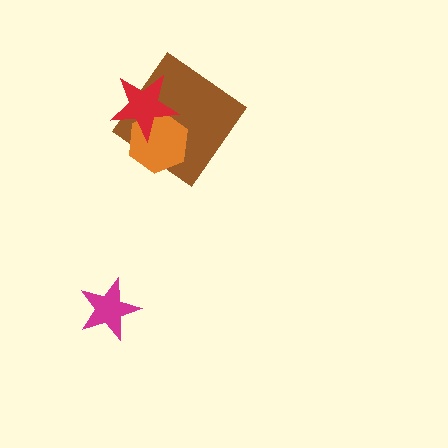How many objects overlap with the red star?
2 objects overlap with the red star.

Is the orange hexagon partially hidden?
Yes, it is partially covered by another shape.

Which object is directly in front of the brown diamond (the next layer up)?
The orange hexagon is directly in front of the brown diamond.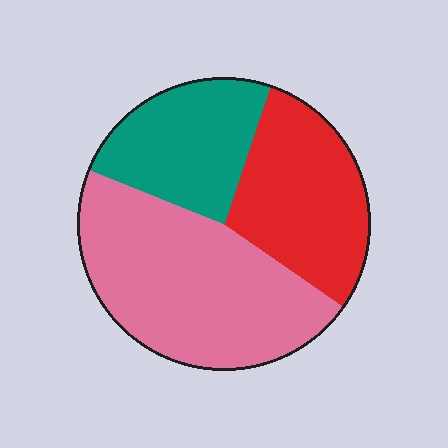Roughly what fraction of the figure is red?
Red takes up between a sixth and a third of the figure.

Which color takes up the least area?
Teal, at roughly 25%.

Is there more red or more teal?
Red.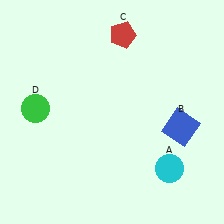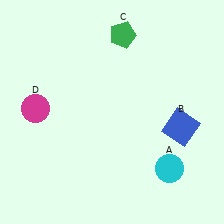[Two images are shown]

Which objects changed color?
C changed from red to green. D changed from green to magenta.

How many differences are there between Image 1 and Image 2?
There are 2 differences between the two images.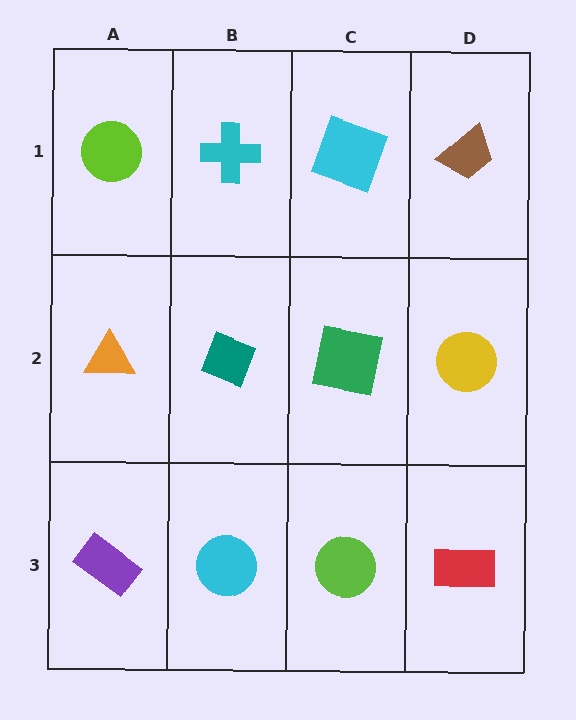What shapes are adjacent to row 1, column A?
An orange triangle (row 2, column A), a cyan cross (row 1, column B).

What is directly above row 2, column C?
A cyan square.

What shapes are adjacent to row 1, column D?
A yellow circle (row 2, column D), a cyan square (row 1, column C).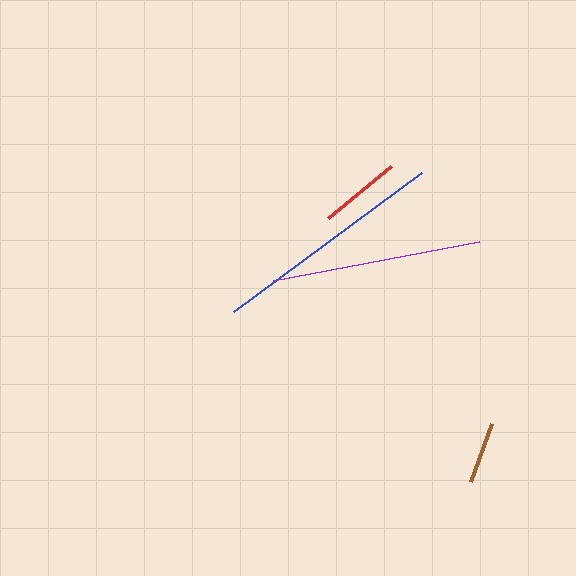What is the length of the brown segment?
The brown segment is approximately 62 pixels long.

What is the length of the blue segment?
The blue segment is approximately 233 pixels long.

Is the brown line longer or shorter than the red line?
The red line is longer than the brown line.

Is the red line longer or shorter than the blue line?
The blue line is longer than the red line.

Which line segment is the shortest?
The brown line is the shortest at approximately 62 pixels.